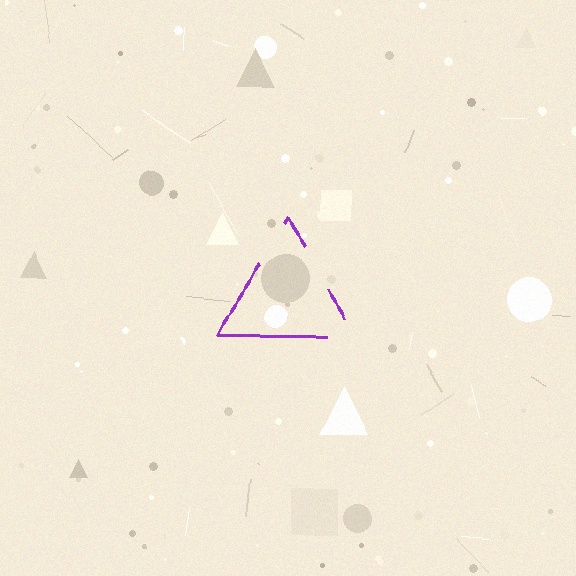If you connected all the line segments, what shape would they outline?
They would outline a triangle.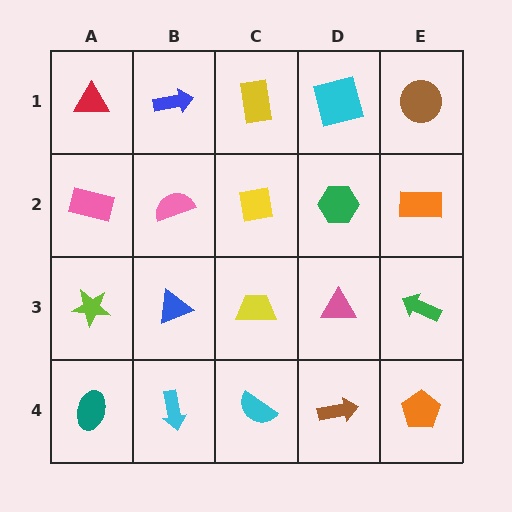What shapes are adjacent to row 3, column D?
A green hexagon (row 2, column D), a brown arrow (row 4, column D), a yellow trapezoid (row 3, column C), a green arrow (row 3, column E).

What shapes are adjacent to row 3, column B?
A pink semicircle (row 2, column B), a cyan arrow (row 4, column B), a lime star (row 3, column A), a yellow trapezoid (row 3, column C).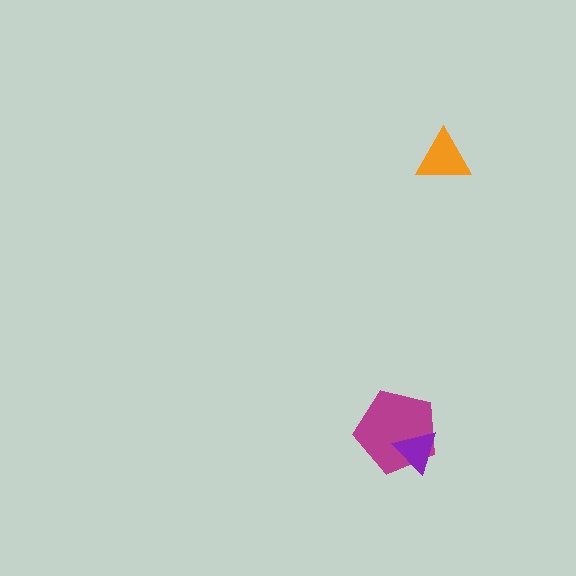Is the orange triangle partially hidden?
No, no other shape covers it.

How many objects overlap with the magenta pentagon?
1 object overlaps with the magenta pentagon.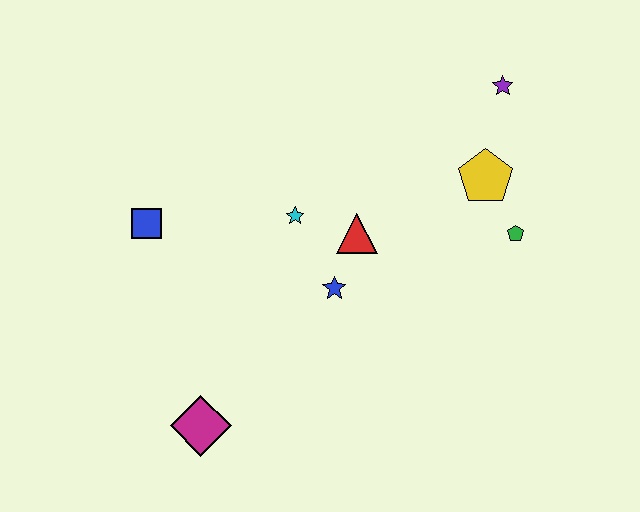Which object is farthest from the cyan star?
The purple star is farthest from the cyan star.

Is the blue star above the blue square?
No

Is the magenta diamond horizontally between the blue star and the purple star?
No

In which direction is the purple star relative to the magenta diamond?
The purple star is above the magenta diamond.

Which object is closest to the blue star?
The red triangle is closest to the blue star.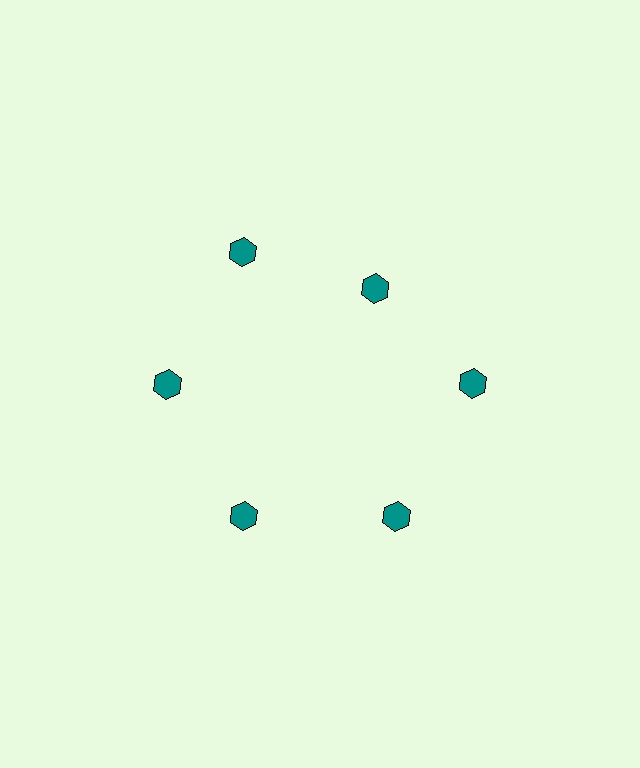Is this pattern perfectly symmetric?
No. The 6 teal hexagons are arranged in a ring, but one element near the 1 o'clock position is pulled inward toward the center, breaking the 6-fold rotational symmetry.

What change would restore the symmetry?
The symmetry would be restored by moving it outward, back onto the ring so that all 6 hexagons sit at equal angles and equal distance from the center.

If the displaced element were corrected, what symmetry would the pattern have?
It would have 6-fold rotational symmetry — the pattern would map onto itself every 60 degrees.